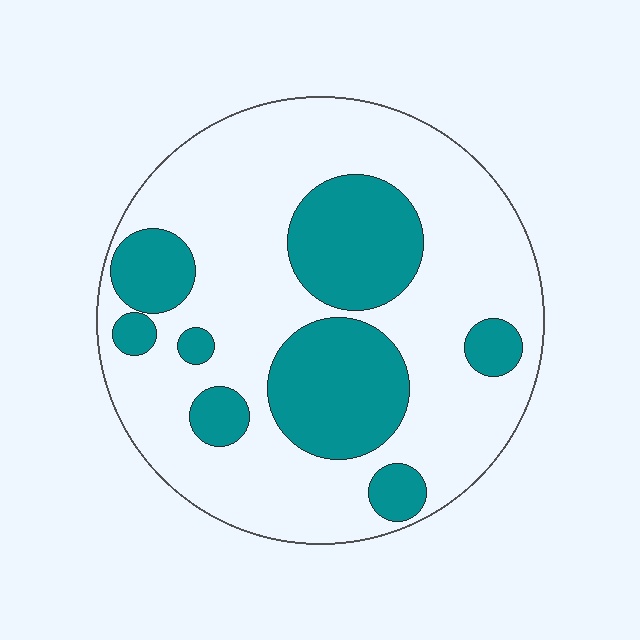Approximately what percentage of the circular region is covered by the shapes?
Approximately 30%.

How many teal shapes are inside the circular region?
8.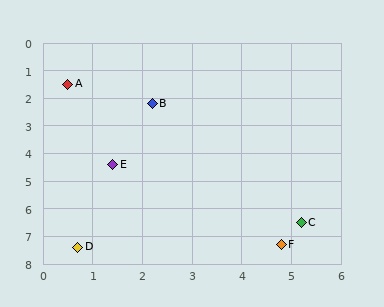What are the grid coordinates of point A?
Point A is at approximately (0.5, 1.5).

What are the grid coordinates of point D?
Point D is at approximately (0.7, 7.4).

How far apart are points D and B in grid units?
Points D and B are about 5.4 grid units apart.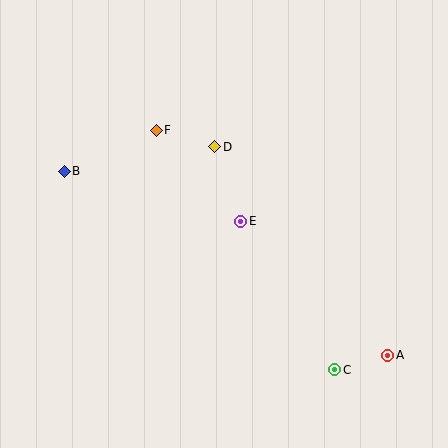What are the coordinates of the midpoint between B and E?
The midpoint between B and E is at (152, 196).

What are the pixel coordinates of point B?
Point B is at (64, 171).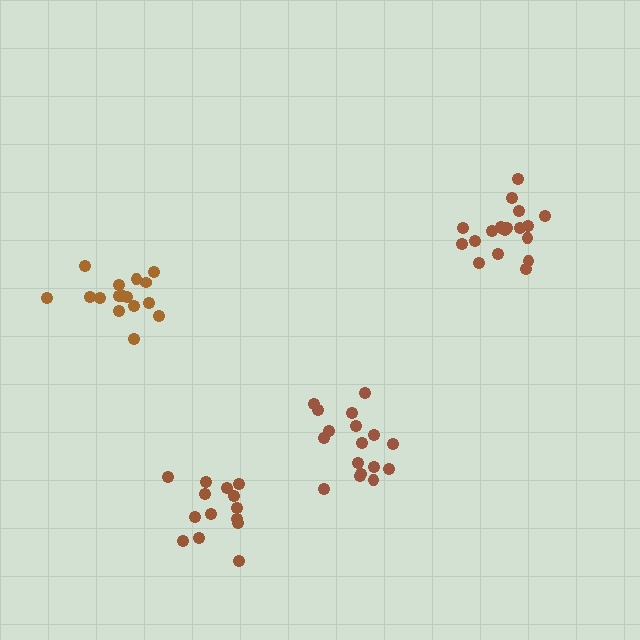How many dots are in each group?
Group 1: 16 dots, Group 2: 14 dots, Group 3: 17 dots, Group 4: 19 dots (66 total).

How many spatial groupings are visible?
There are 4 spatial groupings.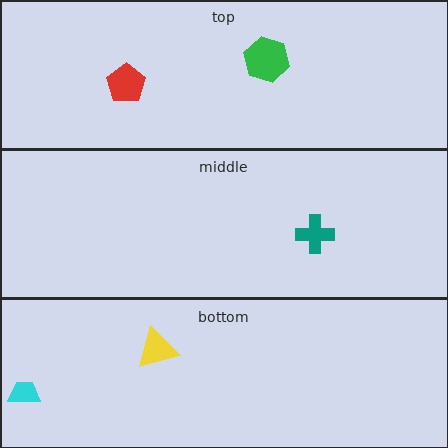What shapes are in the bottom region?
The cyan trapezoid, the yellow triangle.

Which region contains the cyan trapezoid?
The bottom region.